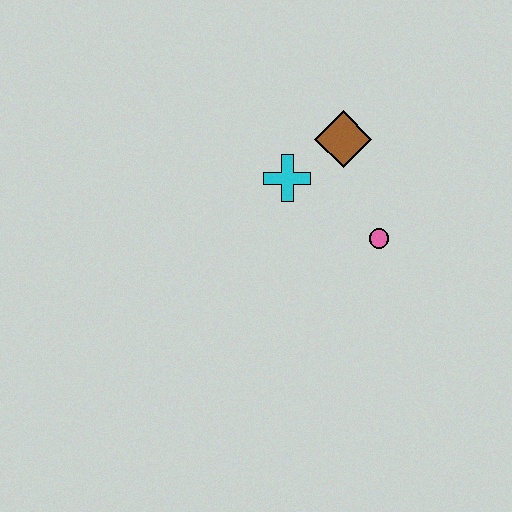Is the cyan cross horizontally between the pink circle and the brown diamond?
No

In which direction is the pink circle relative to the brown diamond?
The pink circle is below the brown diamond.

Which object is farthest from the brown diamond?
The pink circle is farthest from the brown diamond.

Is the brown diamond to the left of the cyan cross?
No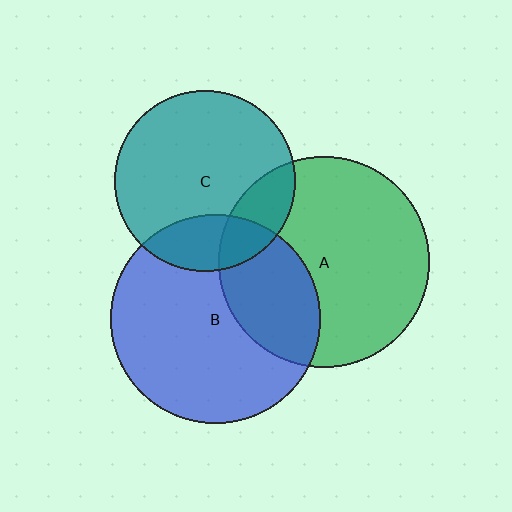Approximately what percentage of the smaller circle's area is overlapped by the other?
Approximately 20%.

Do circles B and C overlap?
Yes.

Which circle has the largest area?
Circle A (green).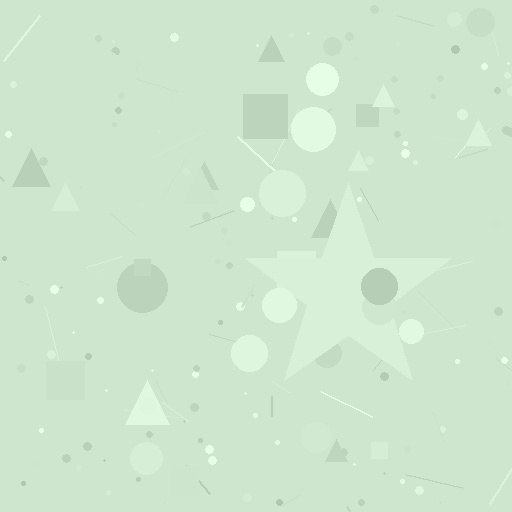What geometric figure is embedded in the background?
A star is embedded in the background.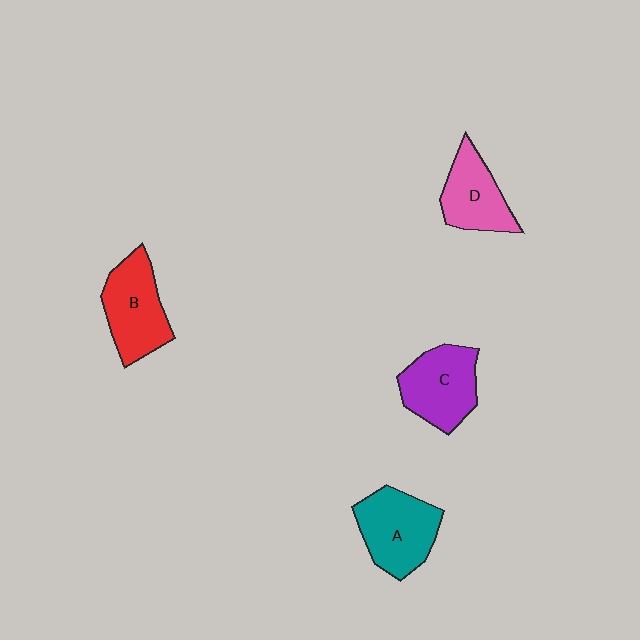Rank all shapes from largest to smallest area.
From largest to smallest: A (teal), B (red), C (purple), D (pink).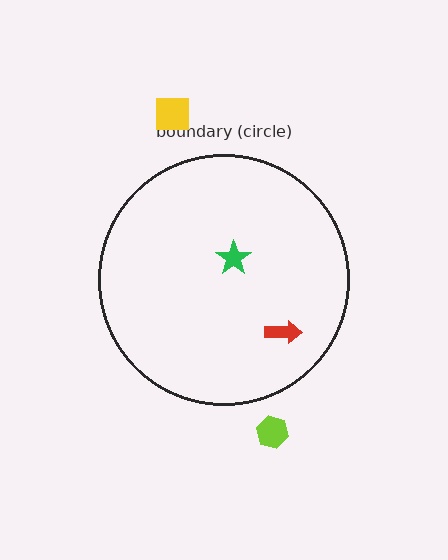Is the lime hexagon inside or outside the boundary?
Outside.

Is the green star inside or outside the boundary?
Inside.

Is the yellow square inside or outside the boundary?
Outside.